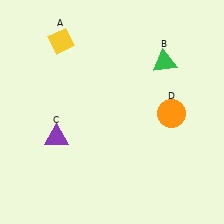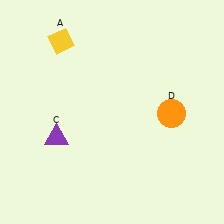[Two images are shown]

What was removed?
The green triangle (B) was removed in Image 2.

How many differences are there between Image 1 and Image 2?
There is 1 difference between the two images.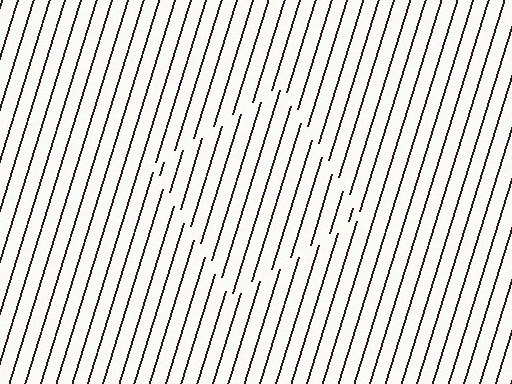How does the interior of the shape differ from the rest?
The interior of the shape contains the same grating, shifted by half a period — the contour is defined by the phase discontinuity where line-ends from the inner and outer gratings abut.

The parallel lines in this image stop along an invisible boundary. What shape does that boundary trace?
An illusory square. The interior of the shape contains the same grating, shifted by half a period — the contour is defined by the phase discontinuity where line-ends from the inner and outer gratings abut.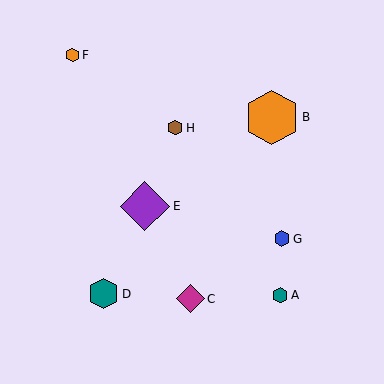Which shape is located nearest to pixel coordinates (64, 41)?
The orange hexagon (labeled F) at (72, 55) is nearest to that location.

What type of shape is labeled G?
Shape G is a blue hexagon.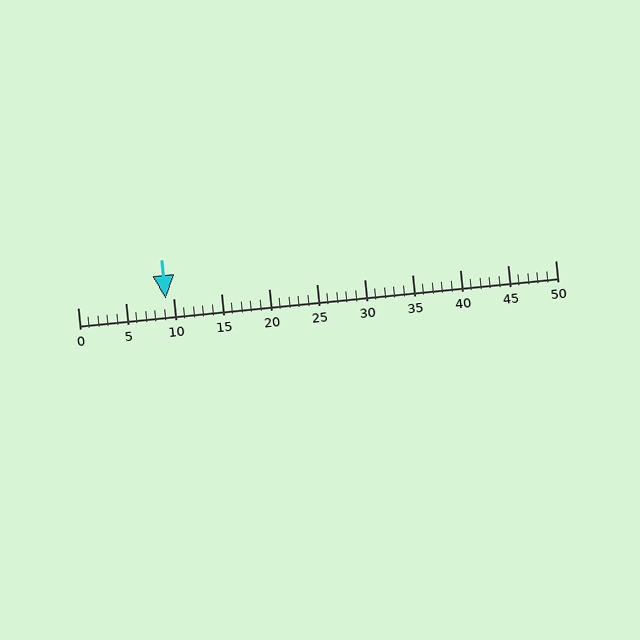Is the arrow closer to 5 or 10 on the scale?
The arrow is closer to 10.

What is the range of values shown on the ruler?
The ruler shows values from 0 to 50.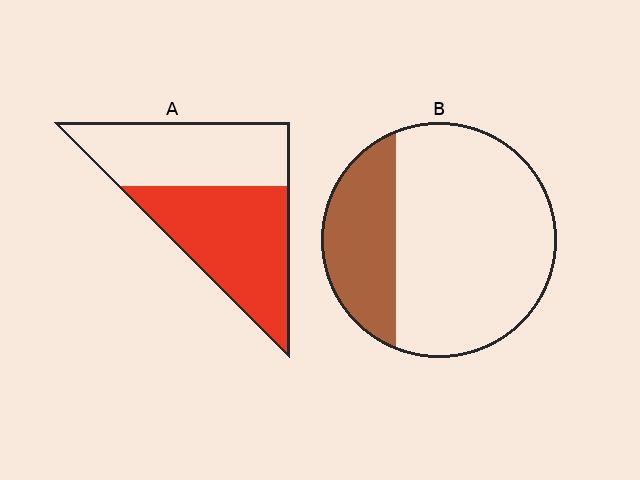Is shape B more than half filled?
No.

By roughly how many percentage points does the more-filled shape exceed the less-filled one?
By roughly 25 percentage points (A over B).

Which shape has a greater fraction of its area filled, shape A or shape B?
Shape A.